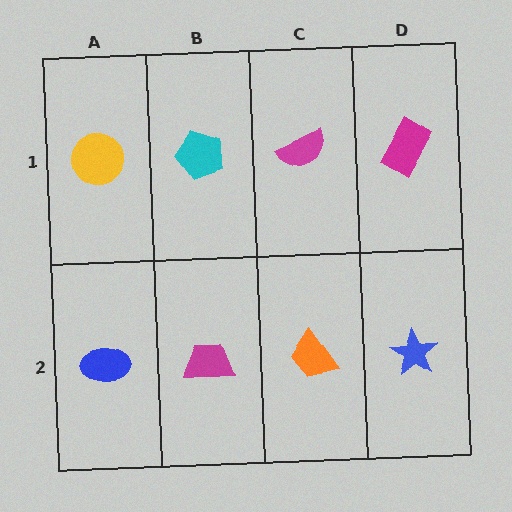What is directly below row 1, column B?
A magenta trapezoid.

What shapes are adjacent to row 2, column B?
A cyan pentagon (row 1, column B), a blue ellipse (row 2, column A), an orange trapezoid (row 2, column C).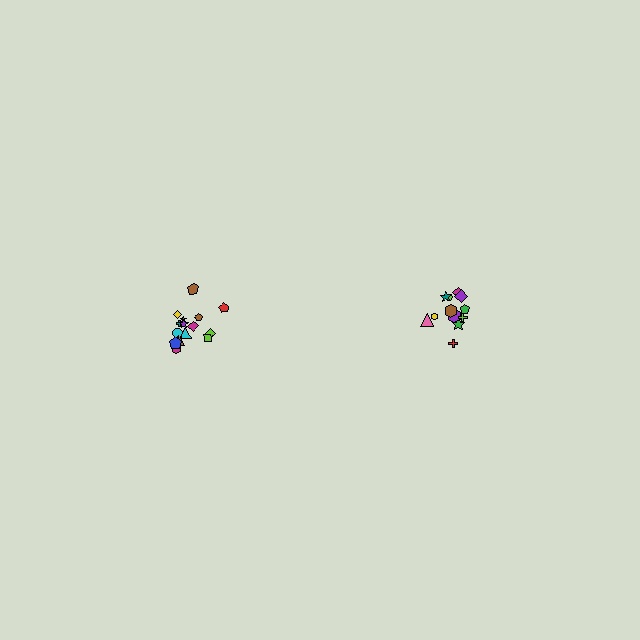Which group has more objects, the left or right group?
The left group.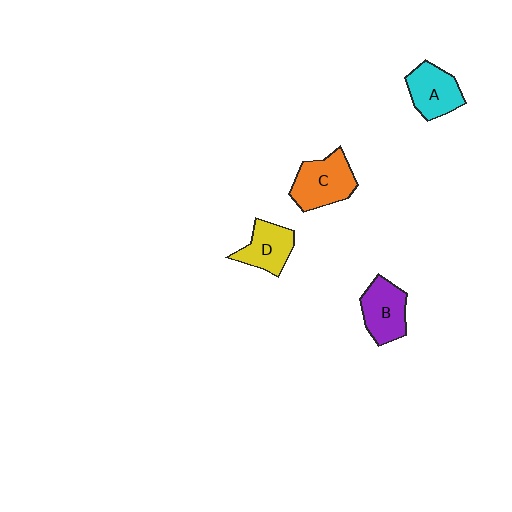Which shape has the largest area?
Shape C (orange).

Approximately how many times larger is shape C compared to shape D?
Approximately 1.3 times.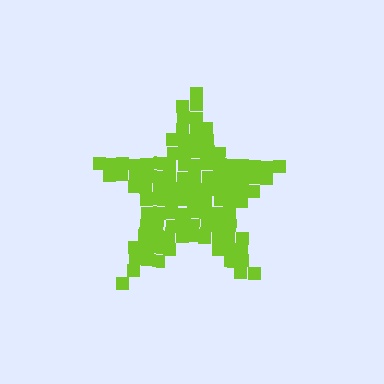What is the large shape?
The large shape is a star.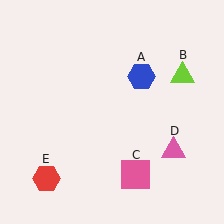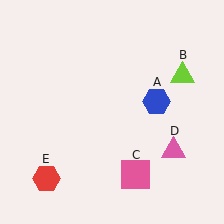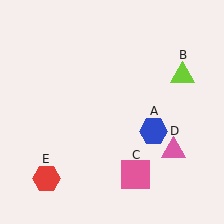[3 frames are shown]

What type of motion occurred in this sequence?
The blue hexagon (object A) rotated clockwise around the center of the scene.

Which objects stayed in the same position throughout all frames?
Lime triangle (object B) and pink square (object C) and pink triangle (object D) and red hexagon (object E) remained stationary.